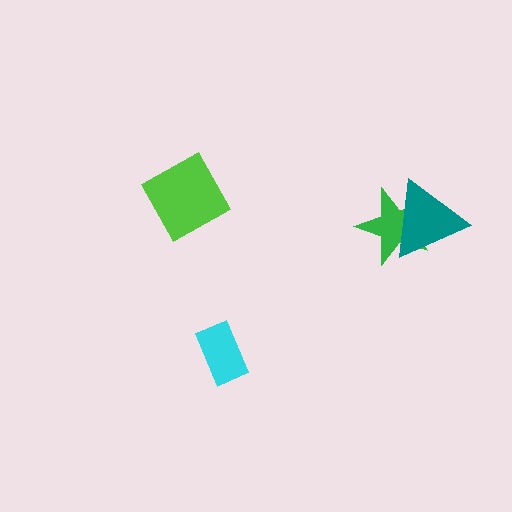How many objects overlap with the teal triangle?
1 object overlaps with the teal triangle.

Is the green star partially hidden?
Yes, it is partially covered by another shape.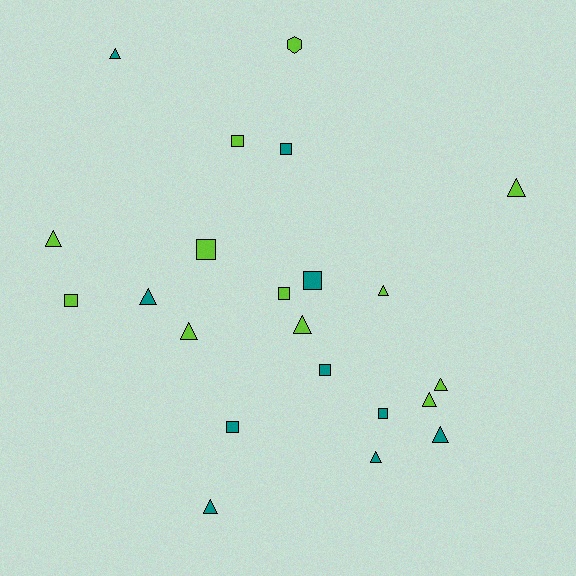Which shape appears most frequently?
Triangle, with 12 objects.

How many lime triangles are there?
There are 7 lime triangles.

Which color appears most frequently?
Lime, with 12 objects.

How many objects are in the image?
There are 22 objects.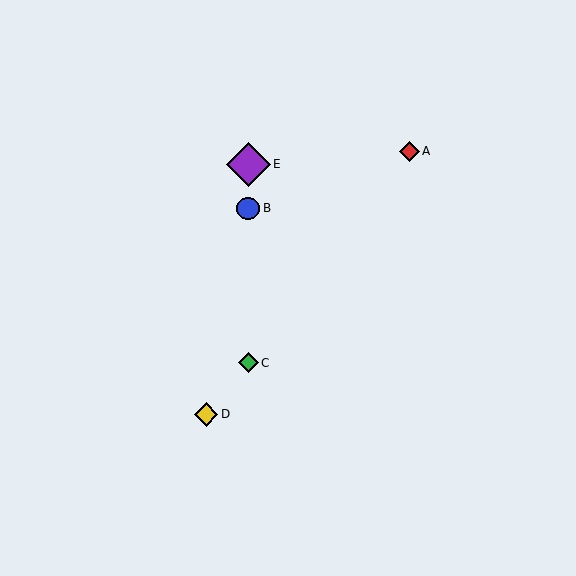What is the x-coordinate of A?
Object A is at x≈409.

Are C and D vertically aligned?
No, C is at x≈248 and D is at x≈206.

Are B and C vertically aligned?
Yes, both are at x≈248.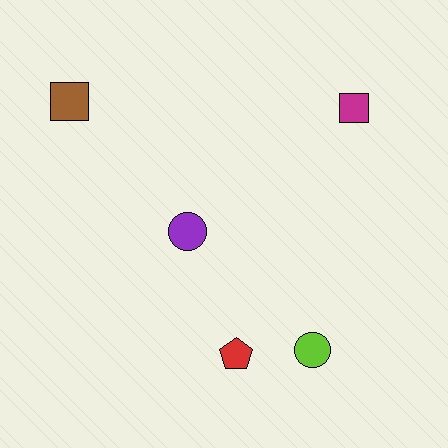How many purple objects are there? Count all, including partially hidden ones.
There is 1 purple object.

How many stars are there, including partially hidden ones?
There are no stars.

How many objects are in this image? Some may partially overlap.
There are 5 objects.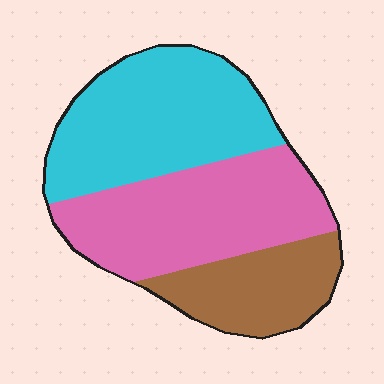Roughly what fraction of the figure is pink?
Pink covers 39% of the figure.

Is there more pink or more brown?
Pink.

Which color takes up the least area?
Brown, at roughly 20%.